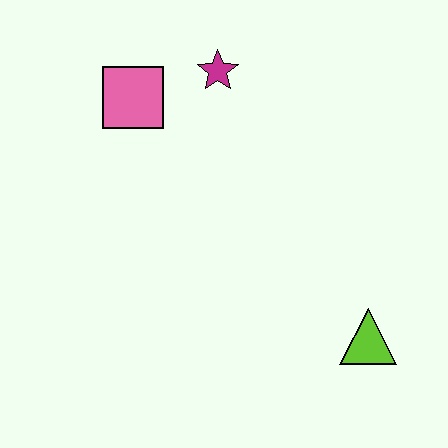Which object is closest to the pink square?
The magenta star is closest to the pink square.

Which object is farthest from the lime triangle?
The pink square is farthest from the lime triangle.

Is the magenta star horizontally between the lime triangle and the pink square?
Yes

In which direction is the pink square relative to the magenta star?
The pink square is to the left of the magenta star.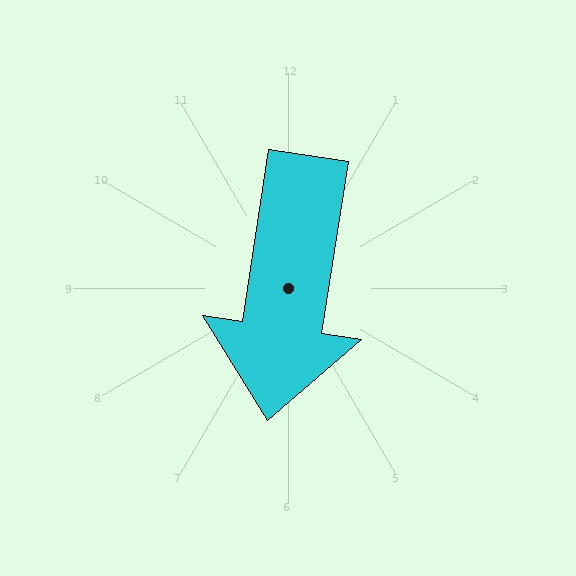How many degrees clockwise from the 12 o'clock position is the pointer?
Approximately 189 degrees.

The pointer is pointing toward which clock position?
Roughly 6 o'clock.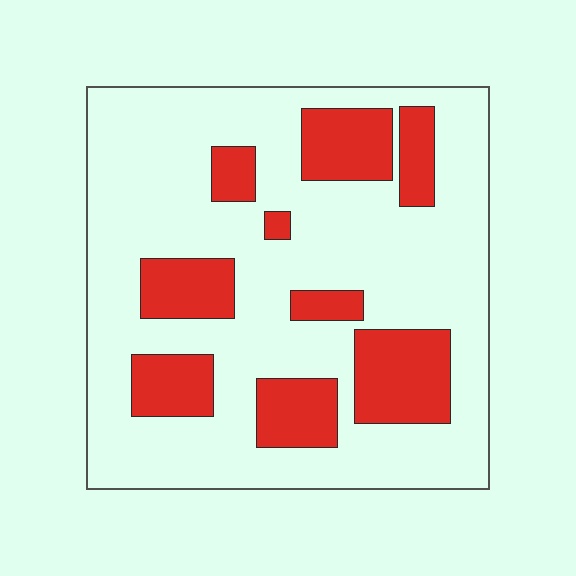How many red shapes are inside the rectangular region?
9.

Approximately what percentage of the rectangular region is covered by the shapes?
Approximately 25%.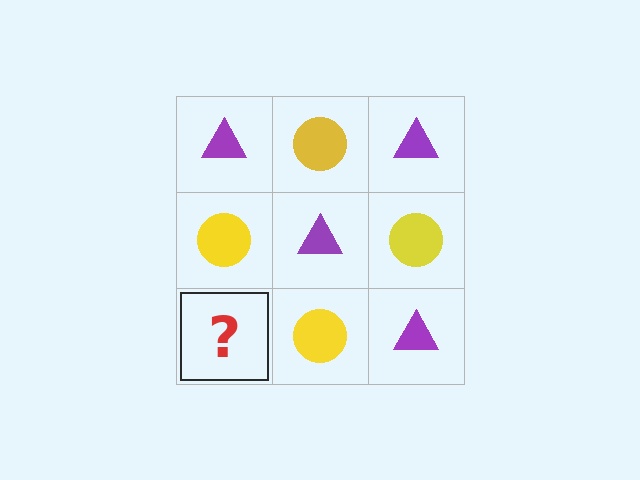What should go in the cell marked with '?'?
The missing cell should contain a purple triangle.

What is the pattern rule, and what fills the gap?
The rule is that it alternates purple triangle and yellow circle in a checkerboard pattern. The gap should be filled with a purple triangle.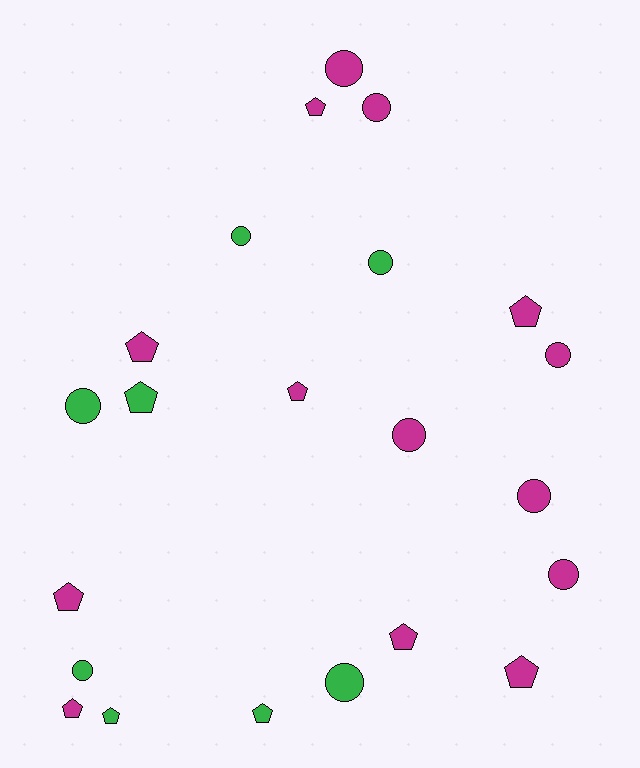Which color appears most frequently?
Magenta, with 14 objects.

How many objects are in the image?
There are 22 objects.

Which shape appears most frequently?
Circle, with 11 objects.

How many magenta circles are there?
There are 6 magenta circles.